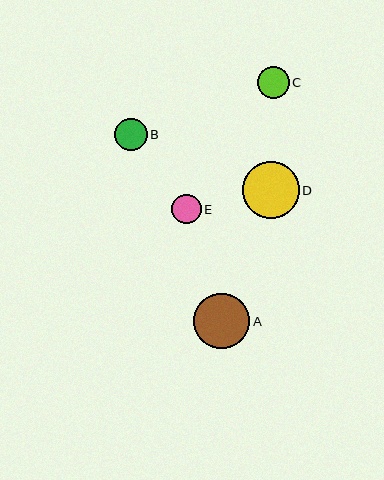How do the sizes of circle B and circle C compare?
Circle B and circle C are approximately the same size.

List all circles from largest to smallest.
From largest to smallest: D, A, B, C, E.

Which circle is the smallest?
Circle E is the smallest with a size of approximately 29 pixels.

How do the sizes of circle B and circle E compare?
Circle B and circle E are approximately the same size.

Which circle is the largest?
Circle D is the largest with a size of approximately 57 pixels.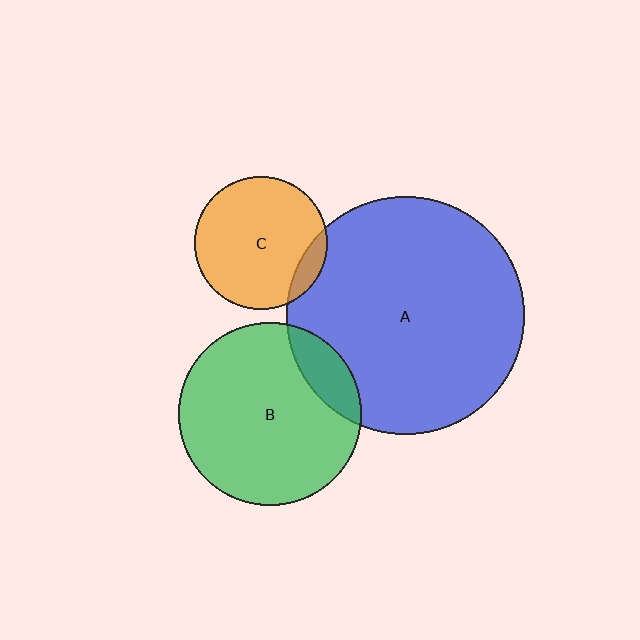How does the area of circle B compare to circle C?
Approximately 1.9 times.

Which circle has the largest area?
Circle A (blue).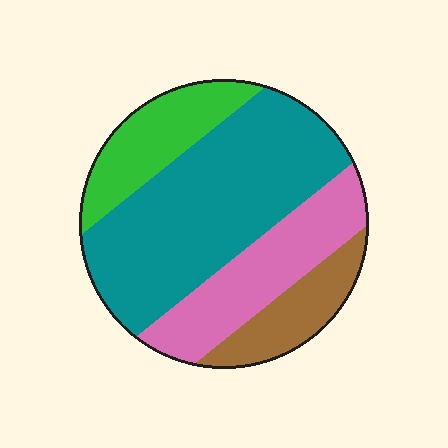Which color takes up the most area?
Teal, at roughly 50%.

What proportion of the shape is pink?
Pink covers 23% of the shape.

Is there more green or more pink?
Pink.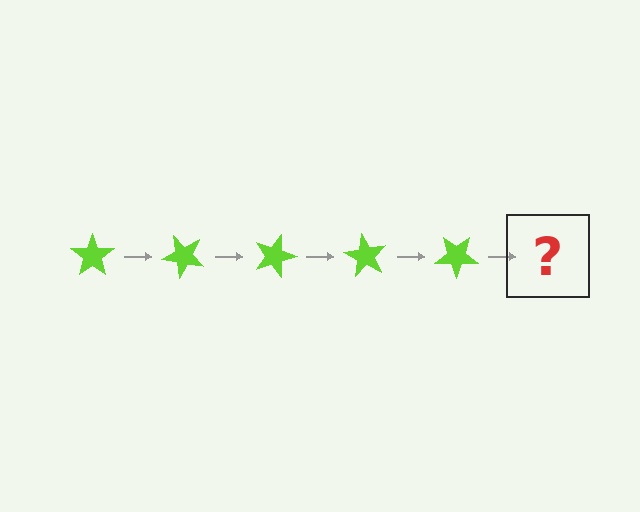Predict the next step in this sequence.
The next step is a lime star rotated 225 degrees.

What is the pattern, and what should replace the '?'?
The pattern is that the star rotates 45 degrees each step. The '?' should be a lime star rotated 225 degrees.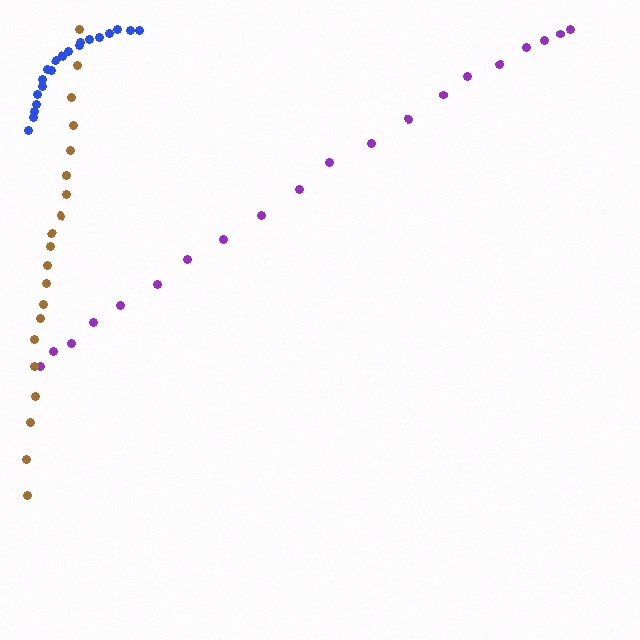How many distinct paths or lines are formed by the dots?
There are 3 distinct paths.